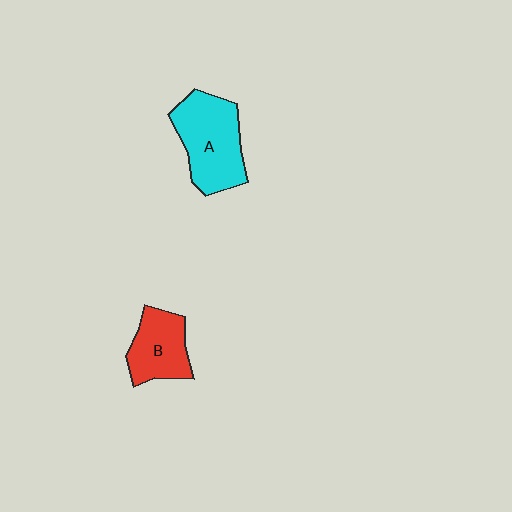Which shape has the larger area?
Shape A (cyan).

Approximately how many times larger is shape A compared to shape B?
Approximately 1.5 times.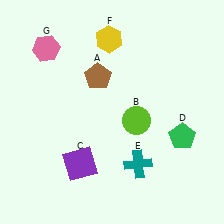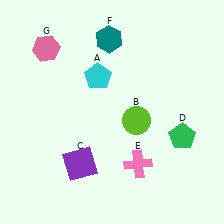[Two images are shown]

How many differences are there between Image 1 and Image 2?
There are 3 differences between the two images.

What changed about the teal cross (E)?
In Image 1, E is teal. In Image 2, it changed to pink.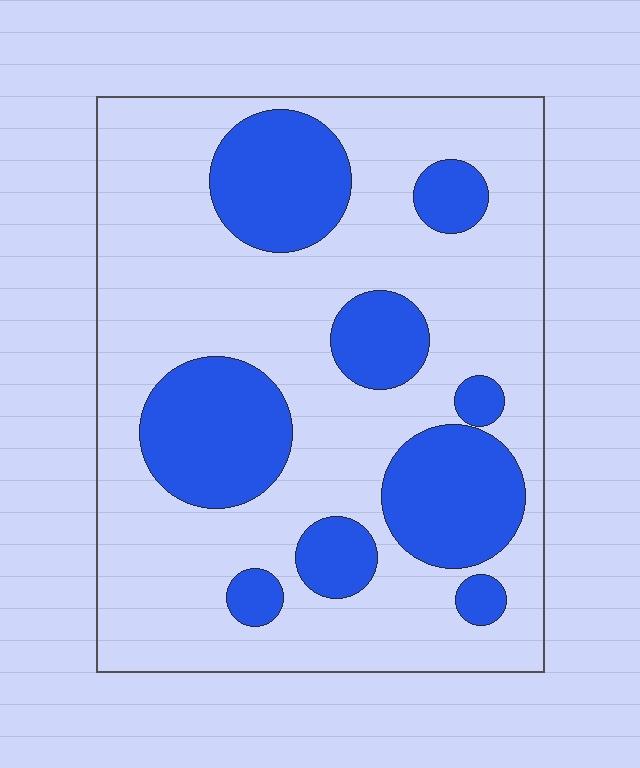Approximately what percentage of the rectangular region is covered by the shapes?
Approximately 30%.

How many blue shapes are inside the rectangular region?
9.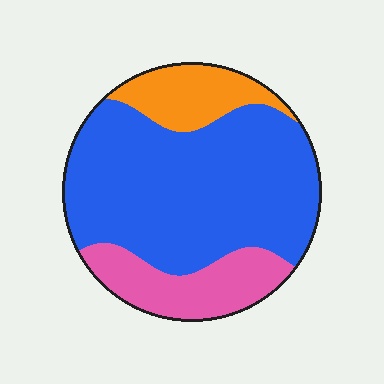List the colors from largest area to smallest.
From largest to smallest: blue, pink, orange.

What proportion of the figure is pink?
Pink takes up less than a quarter of the figure.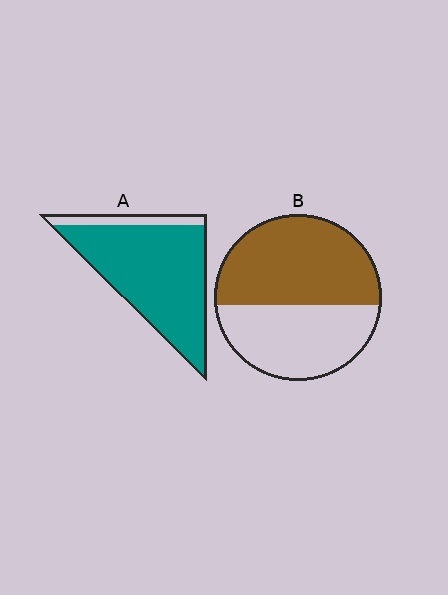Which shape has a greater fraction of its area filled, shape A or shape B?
Shape A.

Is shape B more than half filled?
Yes.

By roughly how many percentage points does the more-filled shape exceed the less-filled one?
By roughly 30 percentage points (A over B).